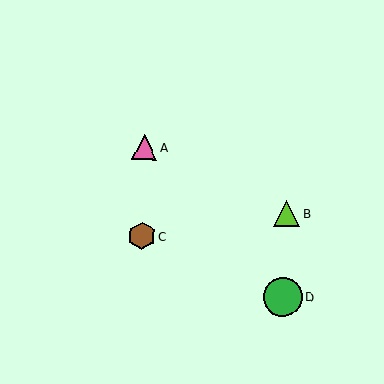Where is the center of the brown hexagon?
The center of the brown hexagon is at (142, 236).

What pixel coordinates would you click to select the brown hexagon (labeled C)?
Click at (142, 236) to select the brown hexagon C.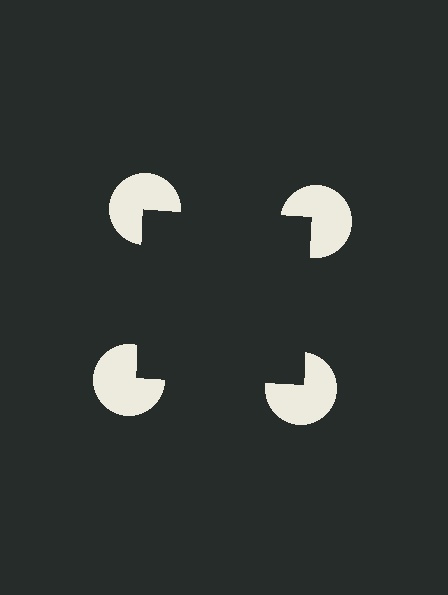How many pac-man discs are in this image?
There are 4 — one at each vertex of the illusory square.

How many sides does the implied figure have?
4 sides.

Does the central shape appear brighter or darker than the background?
It typically appears slightly darker than the background, even though no actual brightness change is drawn.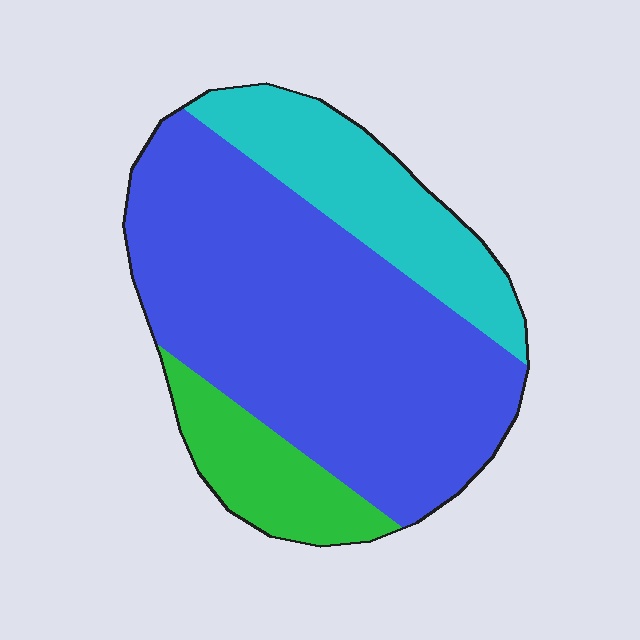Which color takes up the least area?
Green, at roughly 15%.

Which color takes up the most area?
Blue, at roughly 65%.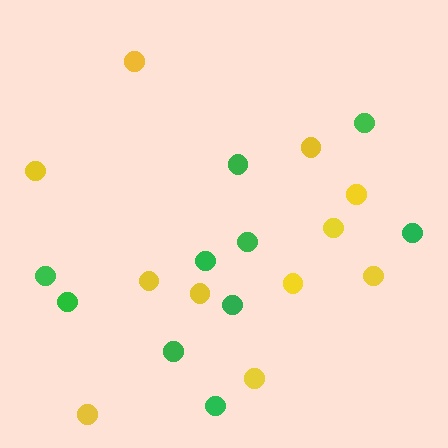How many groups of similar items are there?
There are 2 groups: one group of yellow circles (11) and one group of green circles (10).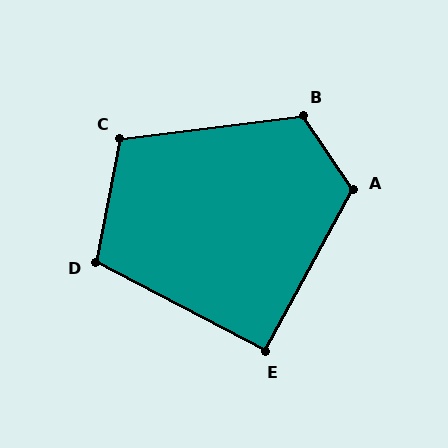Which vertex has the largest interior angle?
A, at approximately 117 degrees.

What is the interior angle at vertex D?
Approximately 106 degrees (obtuse).